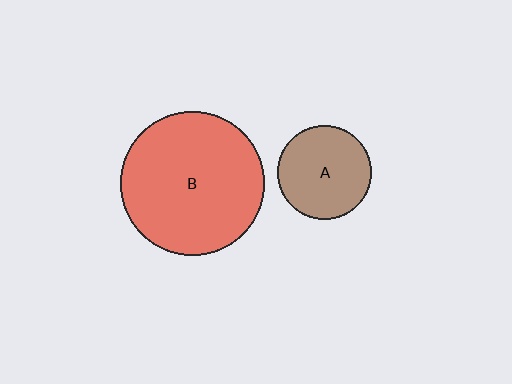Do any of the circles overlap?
No, none of the circles overlap.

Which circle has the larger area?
Circle B (red).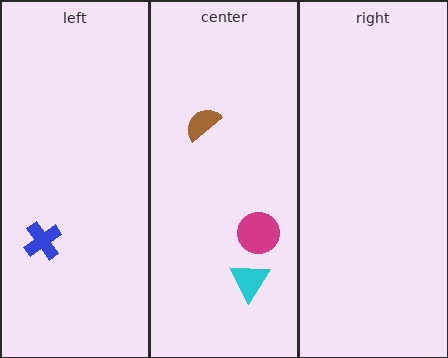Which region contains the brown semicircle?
The center region.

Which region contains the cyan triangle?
The center region.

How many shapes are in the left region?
1.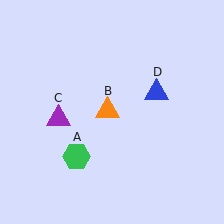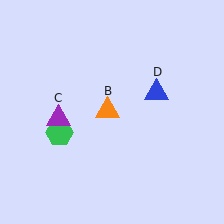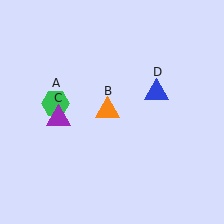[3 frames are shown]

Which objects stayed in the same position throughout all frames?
Orange triangle (object B) and purple triangle (object C) and blue triangle (object D) remained stationary.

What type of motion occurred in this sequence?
The green hexagon (object A) rotated clockwise around the center of the scene.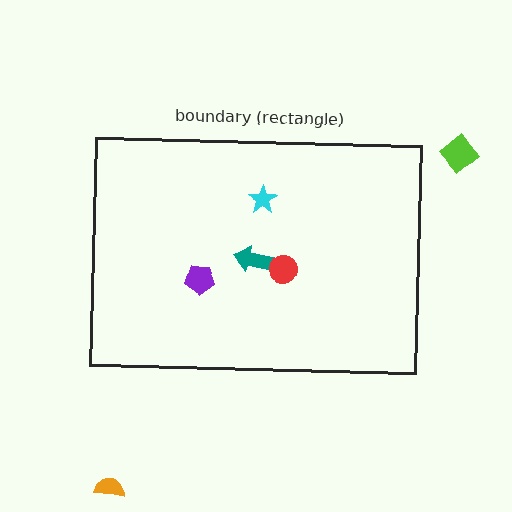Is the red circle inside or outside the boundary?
Inside.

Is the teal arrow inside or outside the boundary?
Inside.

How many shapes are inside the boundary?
4 inside, 2 outside.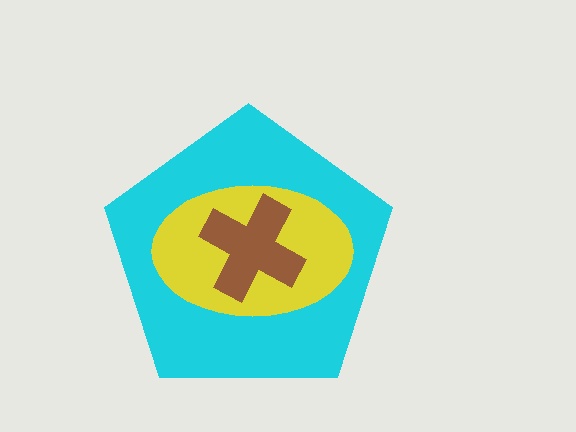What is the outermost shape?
The cyan pentagon.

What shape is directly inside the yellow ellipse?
The brown cross.